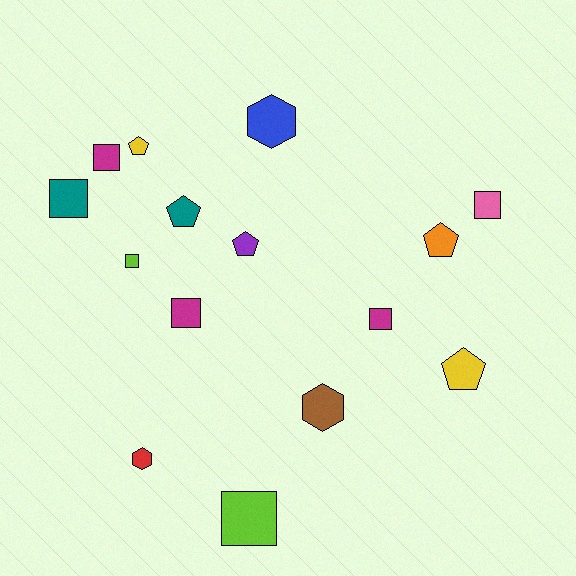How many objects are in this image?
There are 15 objects.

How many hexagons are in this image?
There are 3 hexagons.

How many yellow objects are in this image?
There are 2 yellow objects.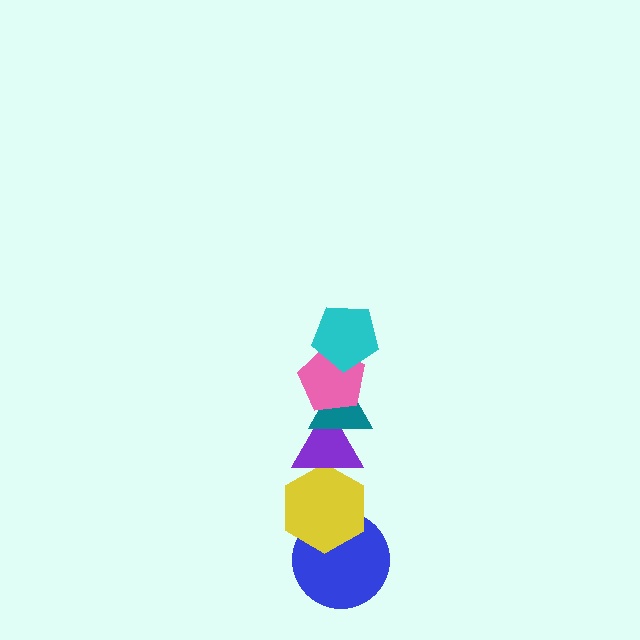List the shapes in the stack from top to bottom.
From top to bottom: the cyan pentagon, the pink pentagon, the teal triangle, the purple triangle, the yellow hexagon, the blue circle.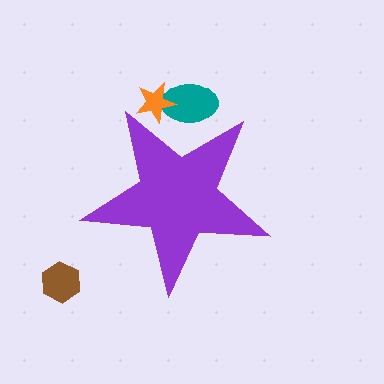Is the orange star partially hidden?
Yes, the orange star is partially hidden behind the purple star.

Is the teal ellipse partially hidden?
Yes, the teal ellipse is partially hidden behind the purple star.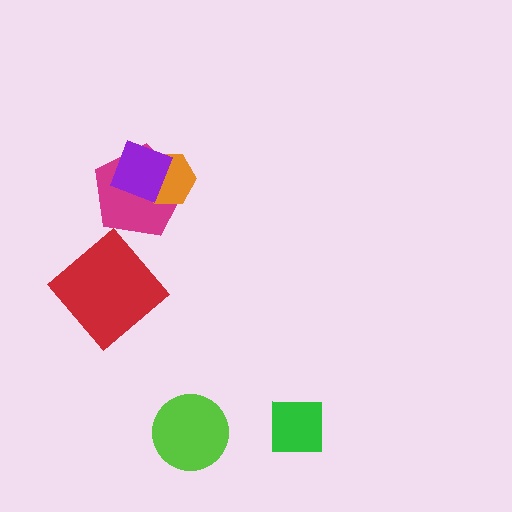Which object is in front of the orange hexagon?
The purple diamond is in front of the orange hexagon.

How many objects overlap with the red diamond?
0 objects overlap with the red diamond.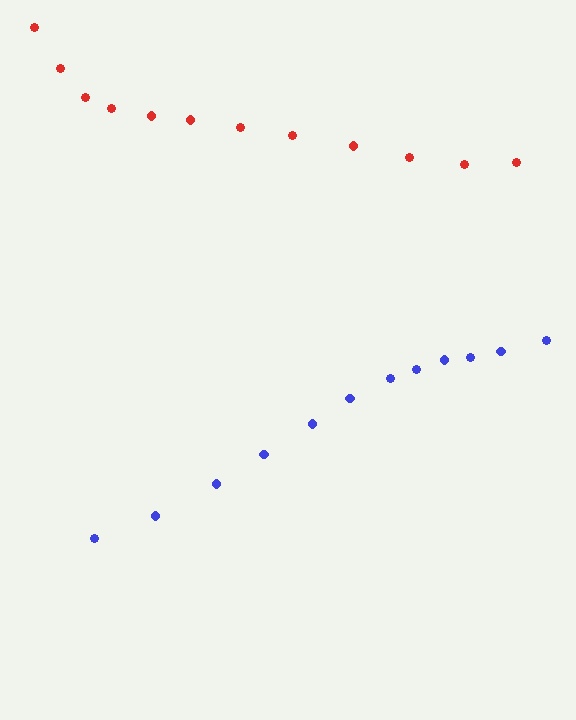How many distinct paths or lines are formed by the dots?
There are 2 distinct paths.